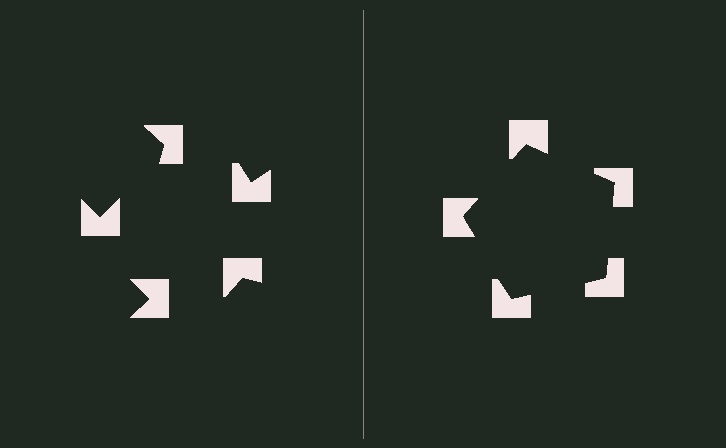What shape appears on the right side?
An illusory pentagon.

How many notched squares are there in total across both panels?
10 — 5 on each side.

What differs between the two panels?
The notched squares are positioned identically on both sides; only the wedge orientations differ. On the right they align to a pentagon; on the left they are misaligned.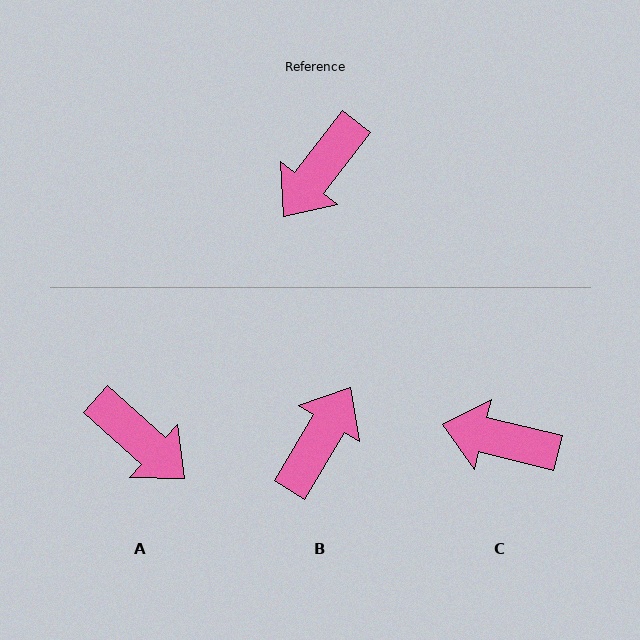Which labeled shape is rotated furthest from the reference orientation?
B, about 173 degrees away.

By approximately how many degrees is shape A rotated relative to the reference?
Approximately 85 degrees counter-clockwise.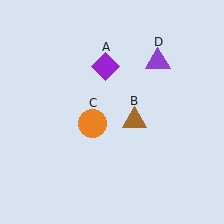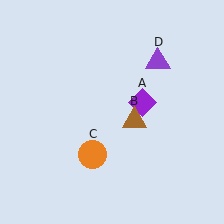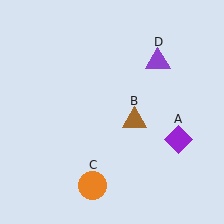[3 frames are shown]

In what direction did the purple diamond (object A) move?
The purple diamond (object A) moved down and to the right.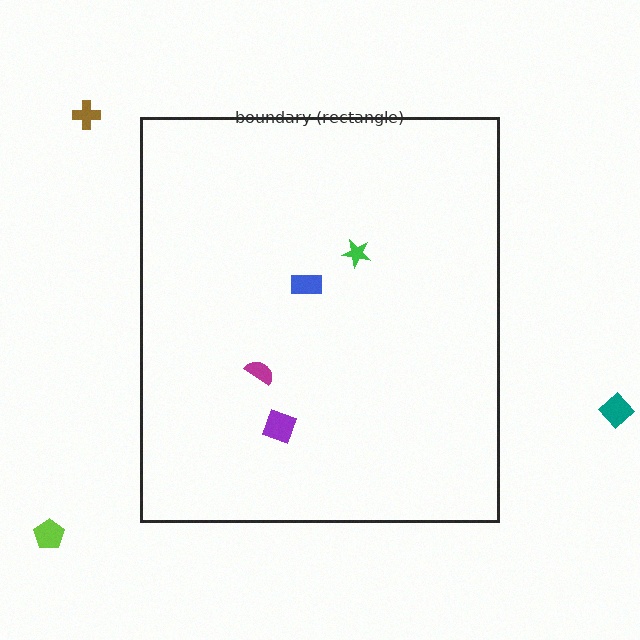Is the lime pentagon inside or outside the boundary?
Outside.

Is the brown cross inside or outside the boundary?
Outside.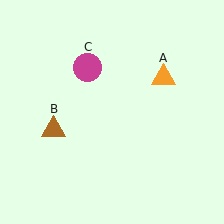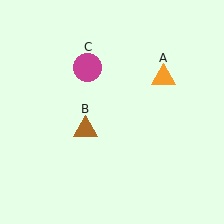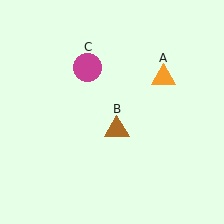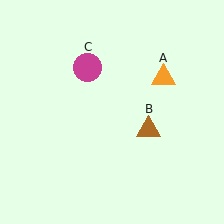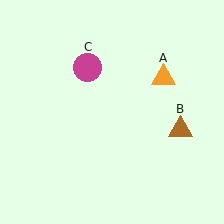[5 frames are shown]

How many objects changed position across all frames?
1 object changed position: brown triangle (object B).